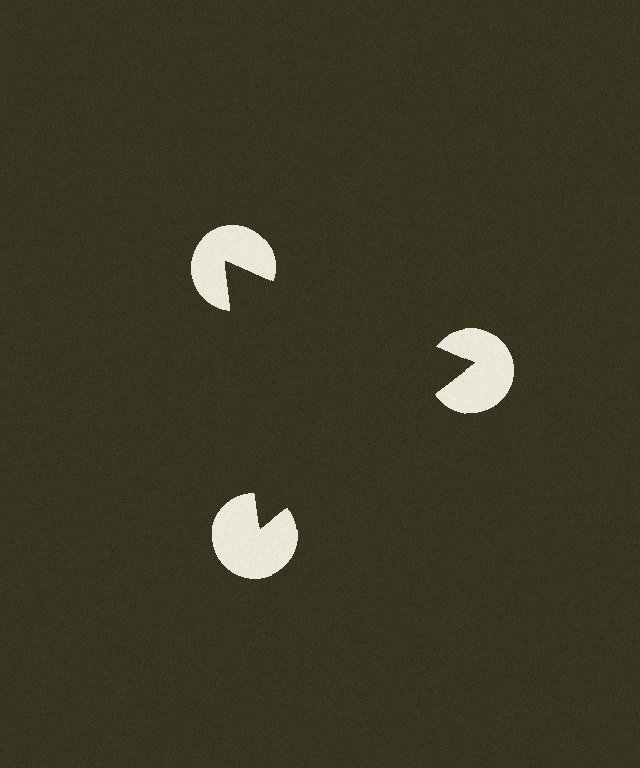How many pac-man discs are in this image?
There are 3 — one at each vertex of the illusory triangle.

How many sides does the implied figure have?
3 sides.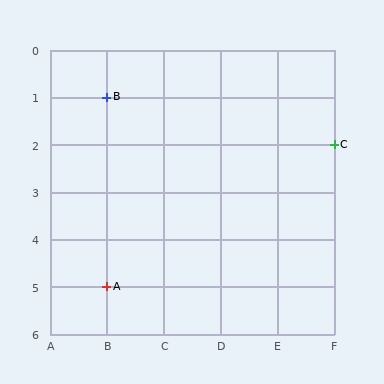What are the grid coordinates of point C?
Point C is at grid coordinates (F, 2).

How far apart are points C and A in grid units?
Points C and A are 4 columns and 3 rows apart (about 5.0 grid units diagonally).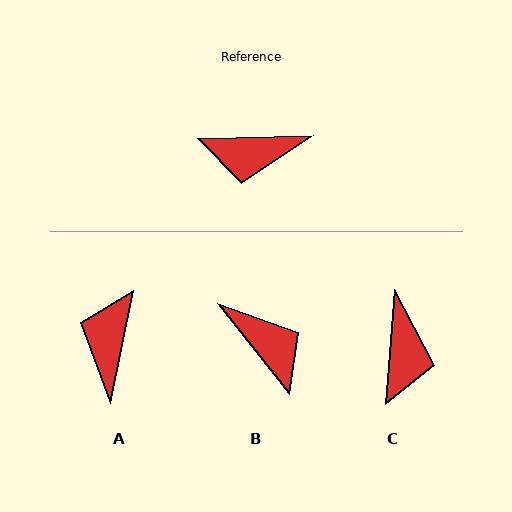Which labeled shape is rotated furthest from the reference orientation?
B, about 127 degrees away.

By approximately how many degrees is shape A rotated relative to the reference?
Approximately 103 degrees clockwise.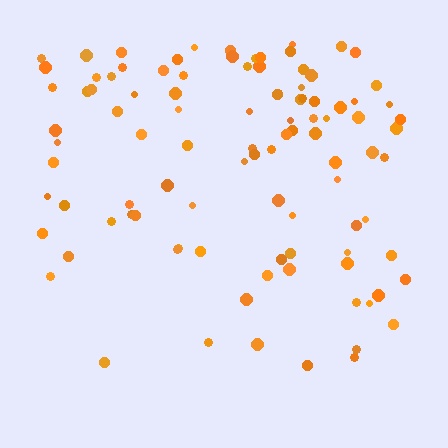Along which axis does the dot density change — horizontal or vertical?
Vertical.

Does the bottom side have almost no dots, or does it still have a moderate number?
Still a moderate number, just noticeably fewer than the top.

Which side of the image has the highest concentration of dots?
The top.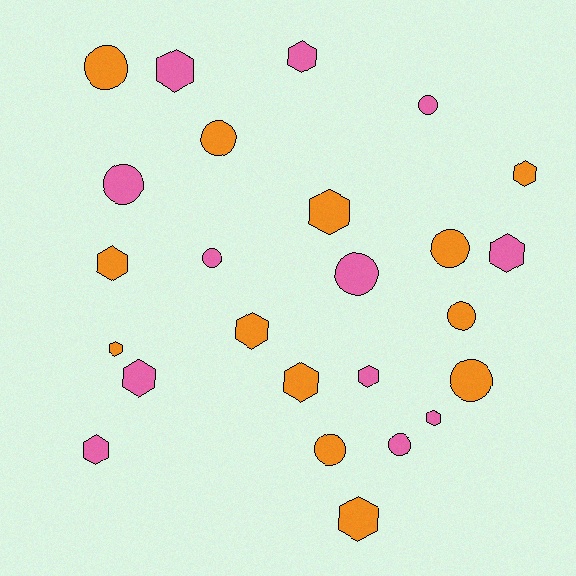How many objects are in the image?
There are 25 objects.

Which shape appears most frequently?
Hexagon, with 14 objects.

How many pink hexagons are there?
There are 7 pink hexagons.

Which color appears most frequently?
Orange, with 13 objects.